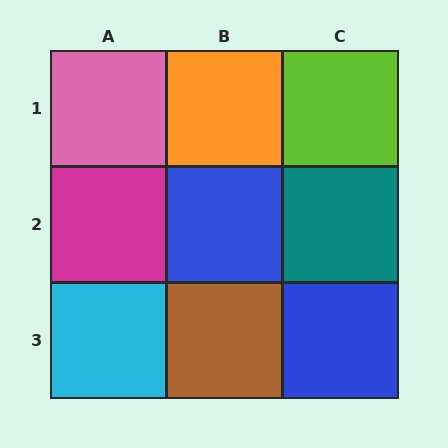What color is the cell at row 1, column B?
Orange.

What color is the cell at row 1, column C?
Lime.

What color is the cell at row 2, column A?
Magenta.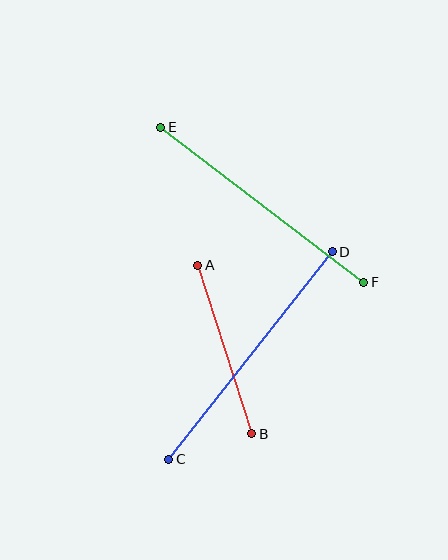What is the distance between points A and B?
The distance is approximately 177 pixels.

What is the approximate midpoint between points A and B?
The midpoint is at approximately (225, 350) pixels.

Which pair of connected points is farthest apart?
Points C and D are farthest apart.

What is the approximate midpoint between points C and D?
The midpoint is at approximately (250, 356) pixels.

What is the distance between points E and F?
The distance is approximately 256 pixels.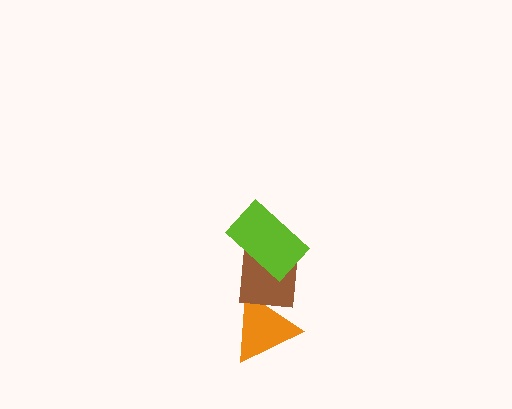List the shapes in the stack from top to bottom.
From top to bottom: the lime rectangle, the brown square, the orange triangle.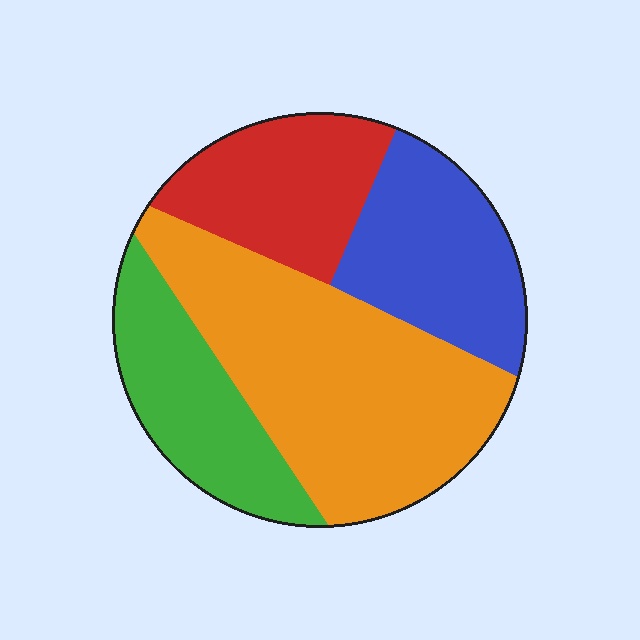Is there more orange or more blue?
Orange.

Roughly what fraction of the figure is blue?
Blue covers roughly 20% of the figure.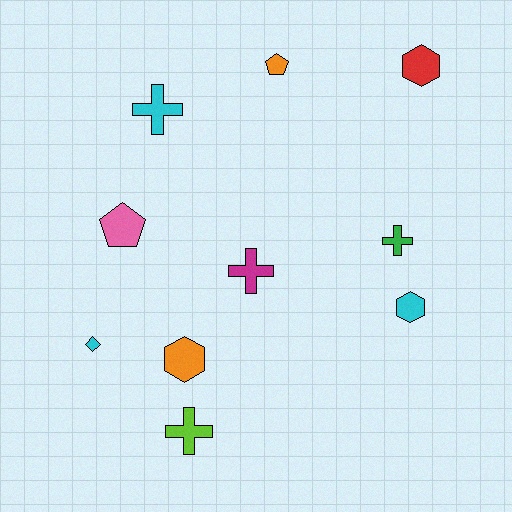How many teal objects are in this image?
There are no teal objects.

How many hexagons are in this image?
There are 3 hexagons.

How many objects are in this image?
There are 10 objects.